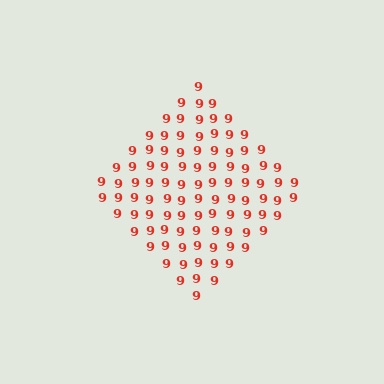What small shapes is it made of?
It is made of small digit 9's.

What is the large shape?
The large shape is a diamond.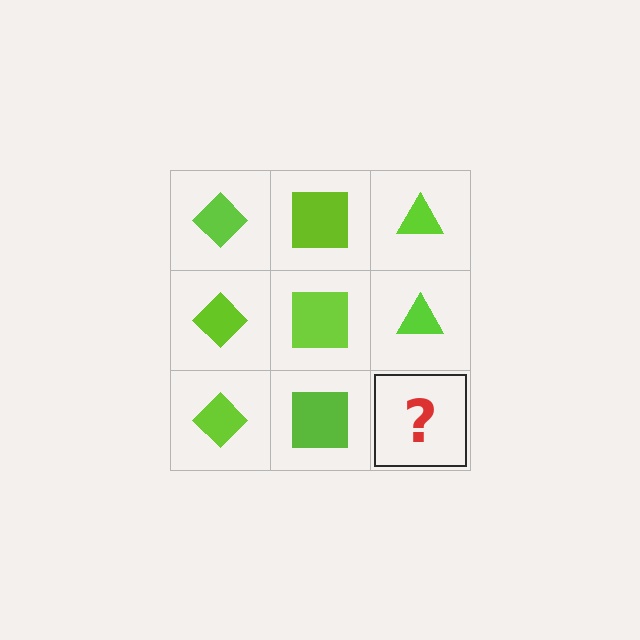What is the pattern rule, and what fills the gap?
The rule is that each column has a consistent shape. The gap should be filled with a lime triangle.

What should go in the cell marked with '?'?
The missing cell should contain a lime triangle.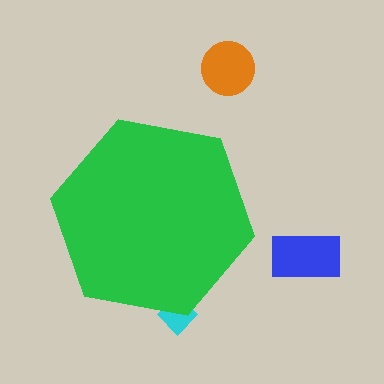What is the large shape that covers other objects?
A green hexagon.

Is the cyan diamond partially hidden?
Yes, the cyan diamond is partially hidden behind the green hexagon.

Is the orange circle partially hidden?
No, the orange circle is fully visible.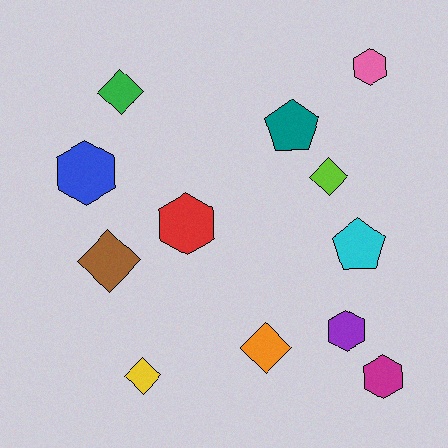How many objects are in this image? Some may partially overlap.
There are 12 objects.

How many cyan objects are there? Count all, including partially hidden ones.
There is 1 cyan object.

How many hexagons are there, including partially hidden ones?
There are 5 hexagons.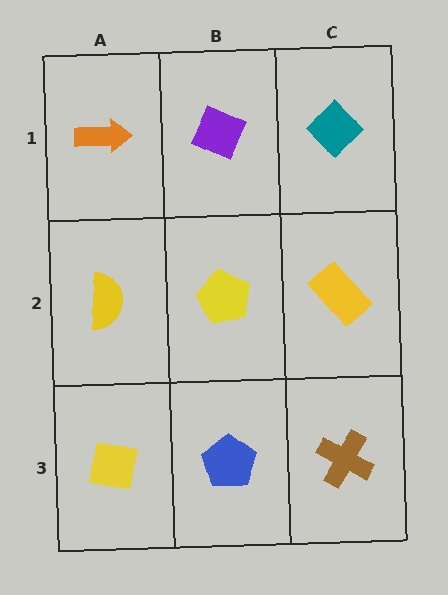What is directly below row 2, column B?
A blue pentagon.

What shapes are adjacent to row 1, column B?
A yellow pentagon (row 2, column B), an orange arrow (row 1, column A), a teal diamond (row 1, column C).